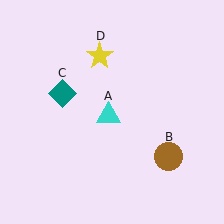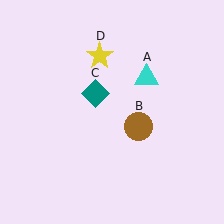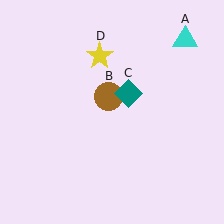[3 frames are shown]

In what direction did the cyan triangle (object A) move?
The cyan triangle (object A) moved up and to the right.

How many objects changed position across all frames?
3 objects changed position: cyan triangle (object A), brown circle (object B), teal diamond (object C).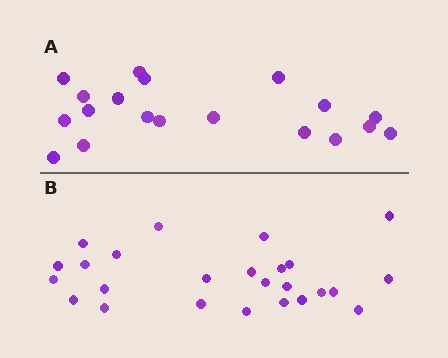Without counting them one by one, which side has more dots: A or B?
Region B (the bottom region) has more dots.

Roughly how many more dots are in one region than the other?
Region B has about 6 more dots than region A.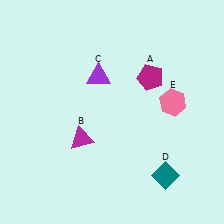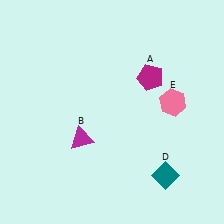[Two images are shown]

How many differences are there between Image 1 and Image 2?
There is 1 difference between the two images.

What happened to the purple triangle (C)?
The purple triangle (C) was removed in Image 2. It was in the top-left area of Image 1.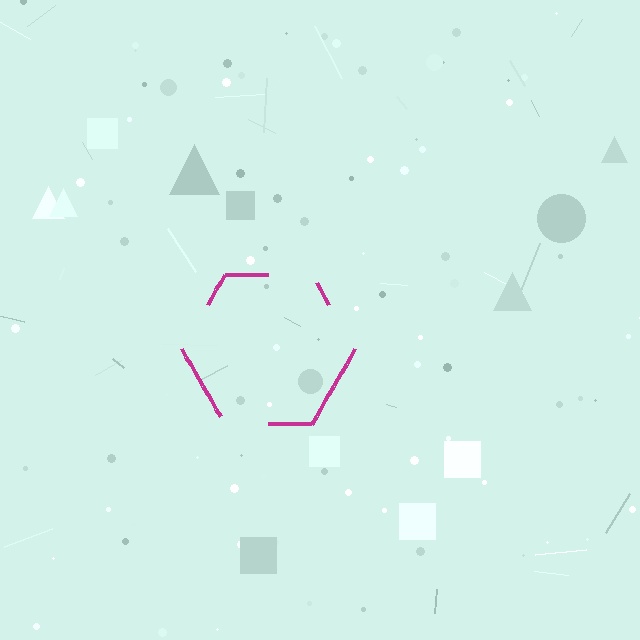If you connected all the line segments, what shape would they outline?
They would outline a hexagon.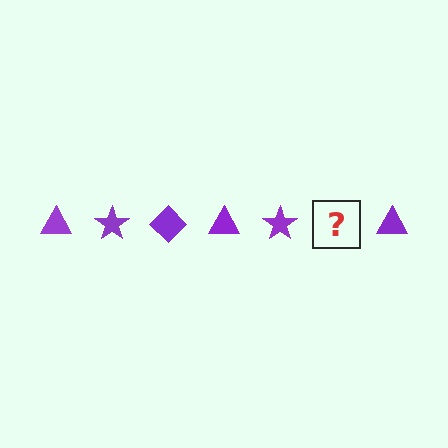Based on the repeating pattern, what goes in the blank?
The blank should be a purple diamond.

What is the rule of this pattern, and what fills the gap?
The rule is that the pattern cycles through triangle, star, diamond shapes in purple. The gap should be filled with a purple diamond.